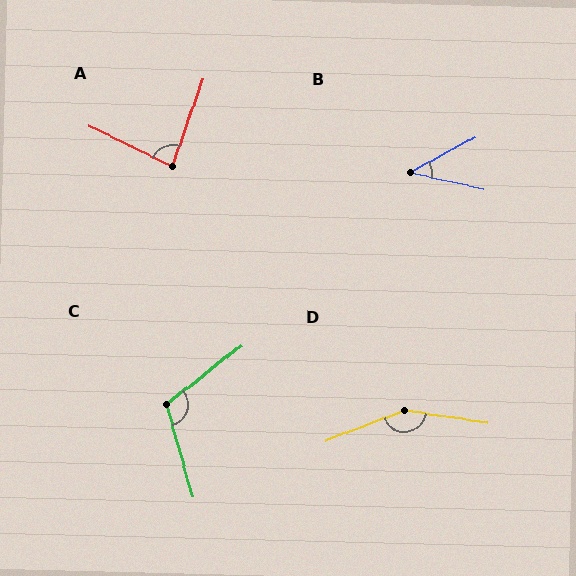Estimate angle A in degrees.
Approximately 84 degrees.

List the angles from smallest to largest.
B (41°), A (84°), C (112°), D (150°).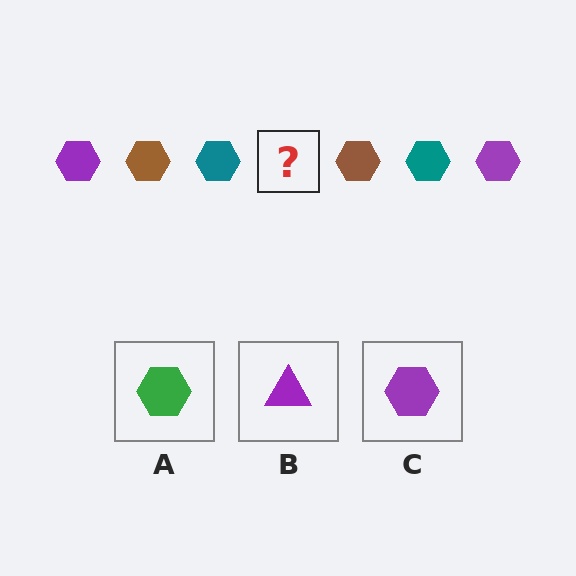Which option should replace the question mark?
Option C.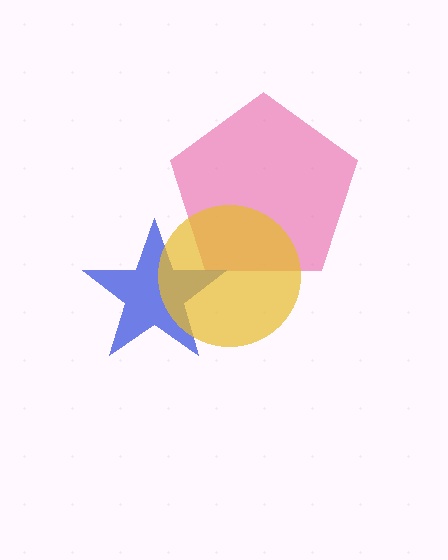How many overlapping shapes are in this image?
There are 3 overlapping shapes in the image.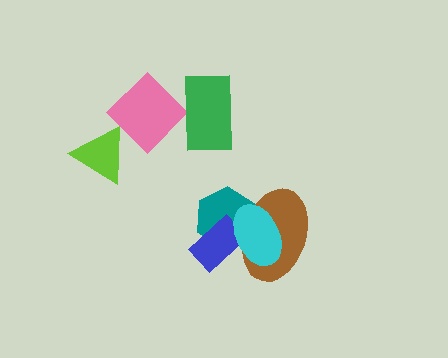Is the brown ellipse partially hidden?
Yes, it is partially covered by another shape.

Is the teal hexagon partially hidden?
Yes, it is partially covered by another shape.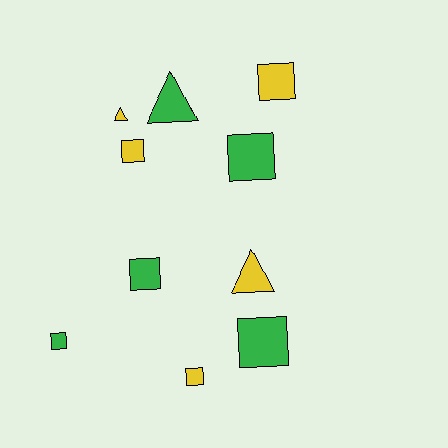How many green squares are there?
There are 4 green squares.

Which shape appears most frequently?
Square, with 7 objects.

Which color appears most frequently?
Yellow, with 5 objects.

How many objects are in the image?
There are 10 objects.